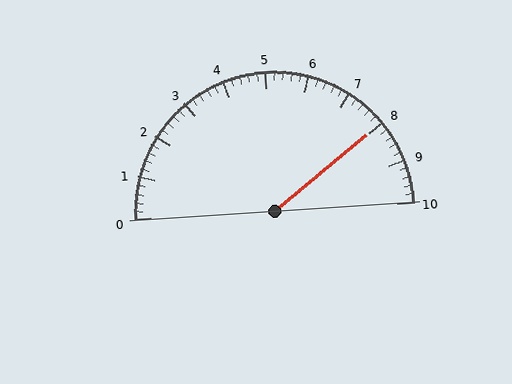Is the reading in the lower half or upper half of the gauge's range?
The reading is in the upper half of the range (0 to 10).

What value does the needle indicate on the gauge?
The needle indicates approximately 8.0.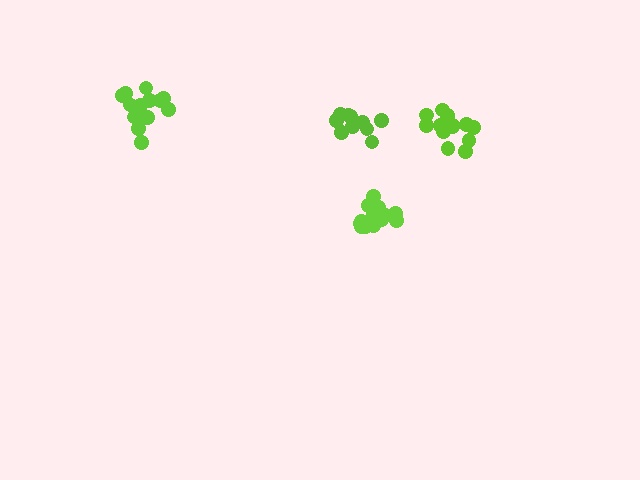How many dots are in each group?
Group 1: 10 dots, Group 2: 15 dots, Group 3: 13 dots, Group 4: 13 dots (51 total).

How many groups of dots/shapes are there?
There are 4 groups.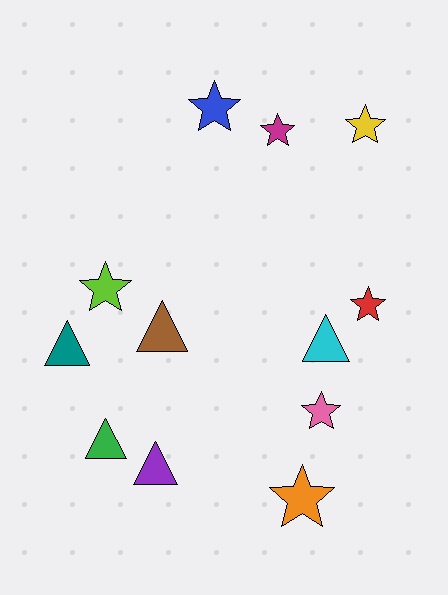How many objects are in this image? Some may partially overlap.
There are 12 objects.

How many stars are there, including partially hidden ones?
There are 7 stars.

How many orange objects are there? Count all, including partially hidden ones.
There is 1 orange object.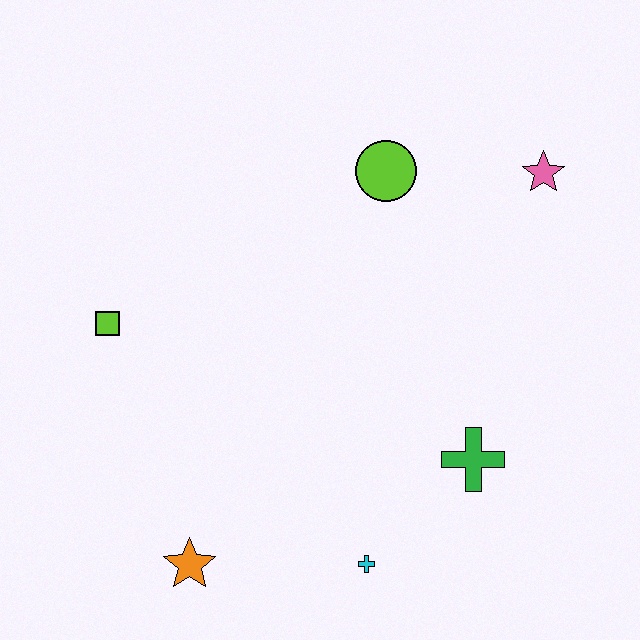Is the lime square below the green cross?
No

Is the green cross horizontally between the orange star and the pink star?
Yes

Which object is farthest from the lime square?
The pink star is farthest from the lime square.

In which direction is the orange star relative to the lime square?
The orange star is below the lime square.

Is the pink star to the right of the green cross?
Yes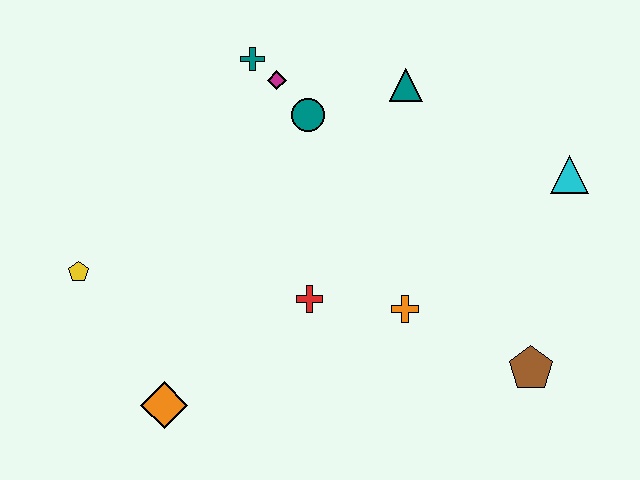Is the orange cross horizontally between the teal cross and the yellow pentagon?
No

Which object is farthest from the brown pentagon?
The yellow pentagon is farthest from the brown pentagon.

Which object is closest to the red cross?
The orange cross is closest to the red cross.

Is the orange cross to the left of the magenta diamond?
No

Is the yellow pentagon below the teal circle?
Yes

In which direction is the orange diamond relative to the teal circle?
The orange diamond is below the teal circle.